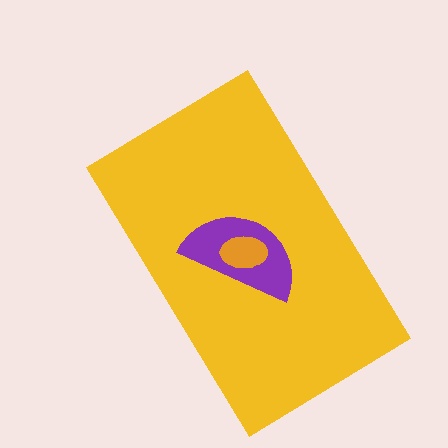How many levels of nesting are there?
3.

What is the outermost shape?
The yellow rectangle.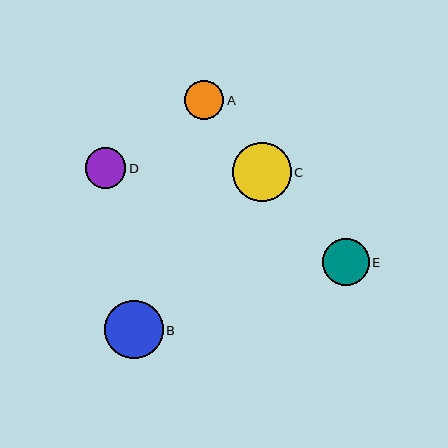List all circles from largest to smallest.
From largest to smallest: C, B, E, D, A.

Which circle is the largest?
Circle C is the largest with a size of approximately 59 pixels.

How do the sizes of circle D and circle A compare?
Circle D and circle A are approximately the same size.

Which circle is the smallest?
Circle A is the smallest with a size of approximately 39 pixels.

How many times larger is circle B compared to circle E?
Circle B is approximately 1.2 times the size of circle E.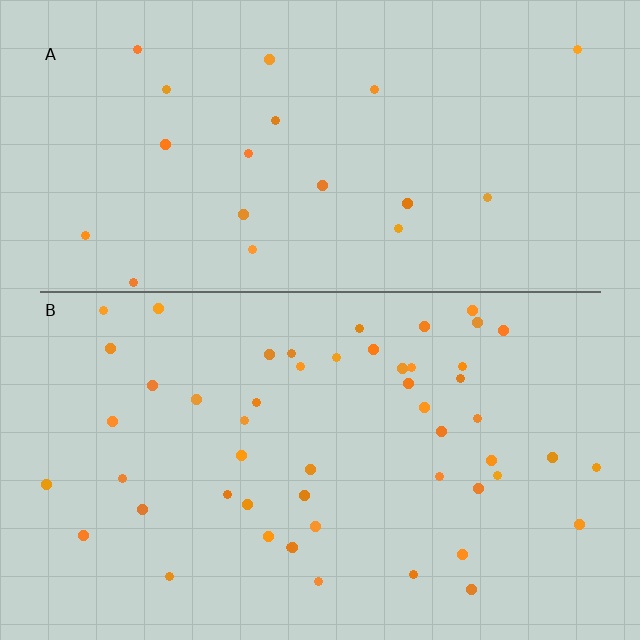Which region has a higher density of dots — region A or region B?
B (the bottom).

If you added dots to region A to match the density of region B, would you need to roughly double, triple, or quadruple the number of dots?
Approximately triple.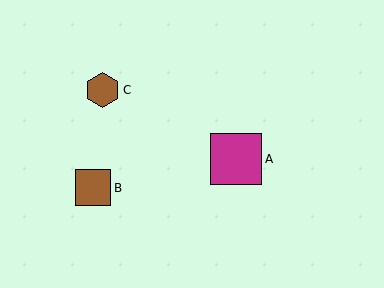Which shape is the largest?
The magenta square (labeled A) is the largest.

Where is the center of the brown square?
The center of the brown square is at (93, 188).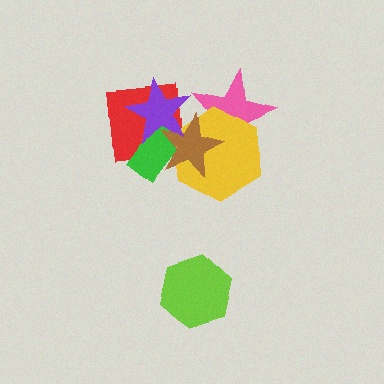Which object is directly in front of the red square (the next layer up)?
The green rectangle is directly in front of the red square.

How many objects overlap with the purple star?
4 objects overlap with the purple star.